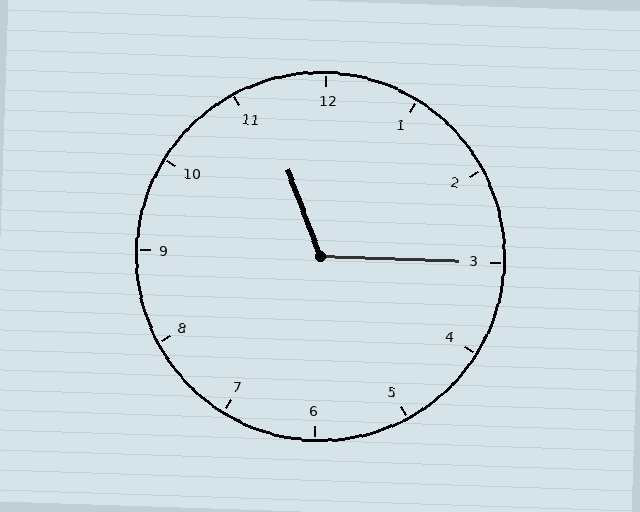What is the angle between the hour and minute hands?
Approximately 112 degrees.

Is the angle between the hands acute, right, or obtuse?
It is obtuse.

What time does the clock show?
11:15.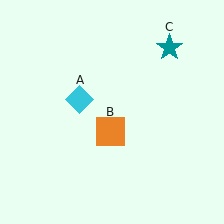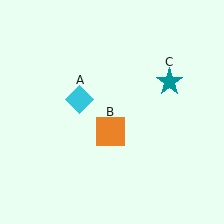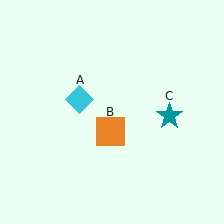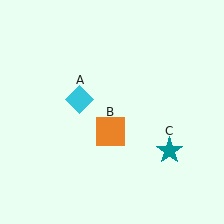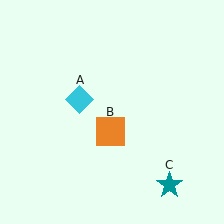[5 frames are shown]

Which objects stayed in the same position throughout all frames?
Cyan diamond (object A) and orange square (object B) remained stationary.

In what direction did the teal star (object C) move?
The teal star (object C) moved down.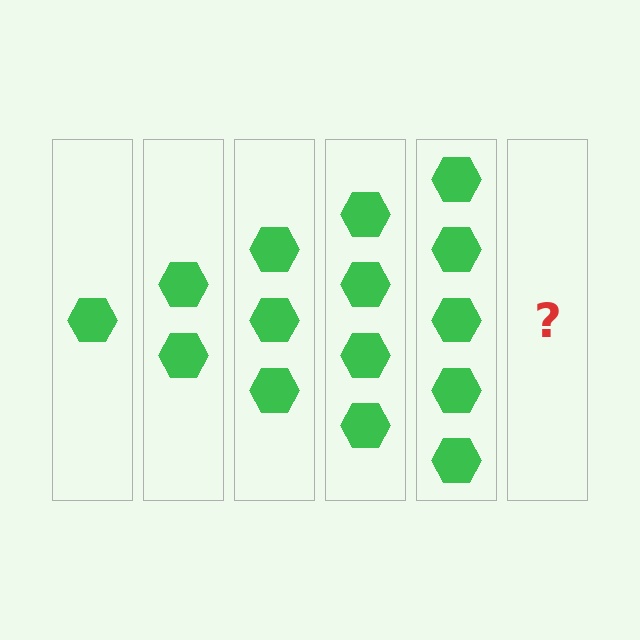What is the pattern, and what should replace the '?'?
The pattern is that each step adds one more hexagon. The '?' should be 6 hexagons.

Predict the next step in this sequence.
The next step is 6 hexagons.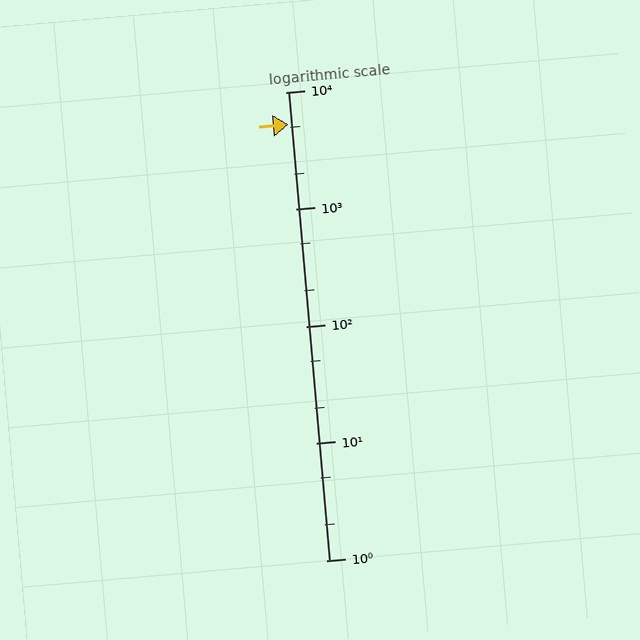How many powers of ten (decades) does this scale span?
The scale spans 4 decades, from 1 to 10000.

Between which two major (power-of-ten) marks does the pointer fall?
The pointer is between 1000 and 10000.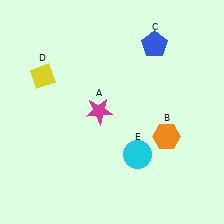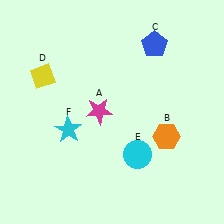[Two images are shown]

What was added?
A cyan star (F) was added in Image 2.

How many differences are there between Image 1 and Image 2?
There is 1 difference between the two images.